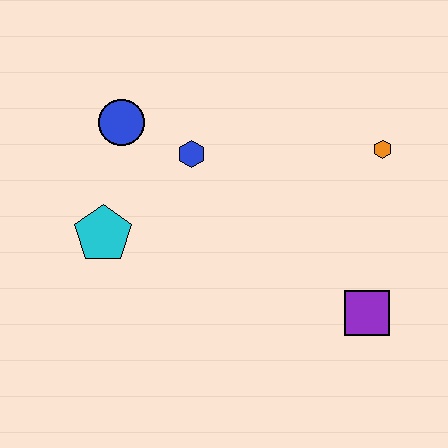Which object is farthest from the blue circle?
The purple square is farthest from the blue circle.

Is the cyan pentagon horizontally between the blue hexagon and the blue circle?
No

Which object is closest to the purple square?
The orange hexagon is closest to the purple square.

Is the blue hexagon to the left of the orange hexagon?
Yes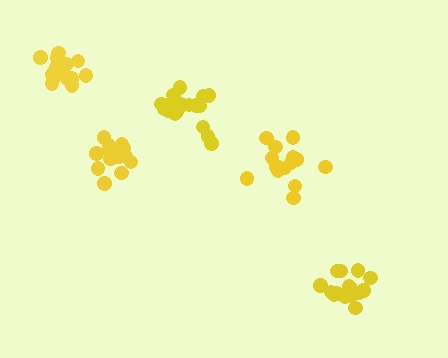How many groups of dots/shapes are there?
There are 5 groups.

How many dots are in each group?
Group 1: 16 dots, Group 2: 18 dots, Group 3: 16 dots, Group 4: 15 dots, Group 5: 14 dots (79 total).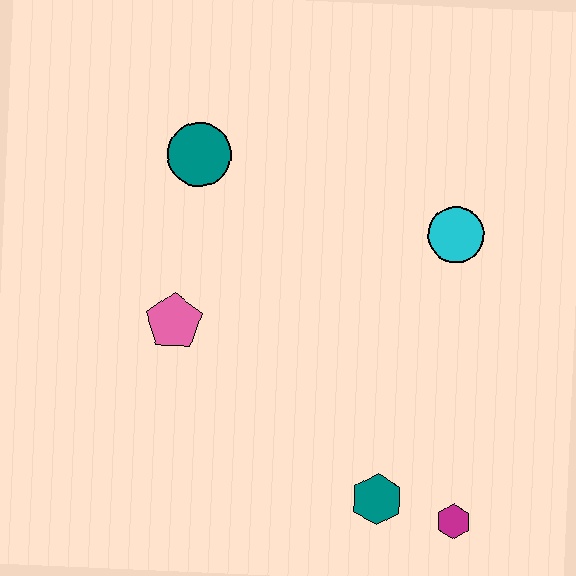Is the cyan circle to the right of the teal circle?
Yes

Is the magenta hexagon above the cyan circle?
No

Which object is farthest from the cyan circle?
The pink pentagon is farthest from the cyan circle.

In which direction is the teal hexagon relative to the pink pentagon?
The teal hexagon is to the right of the pink pentagon.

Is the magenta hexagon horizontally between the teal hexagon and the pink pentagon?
No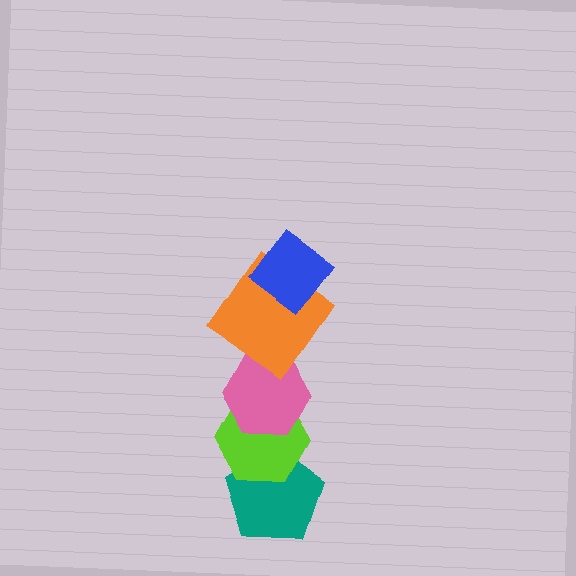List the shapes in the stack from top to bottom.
From top to bottom: the blue diamond, the orange diamond, the pink hexagon, the lime hexagon, the teal pentagon.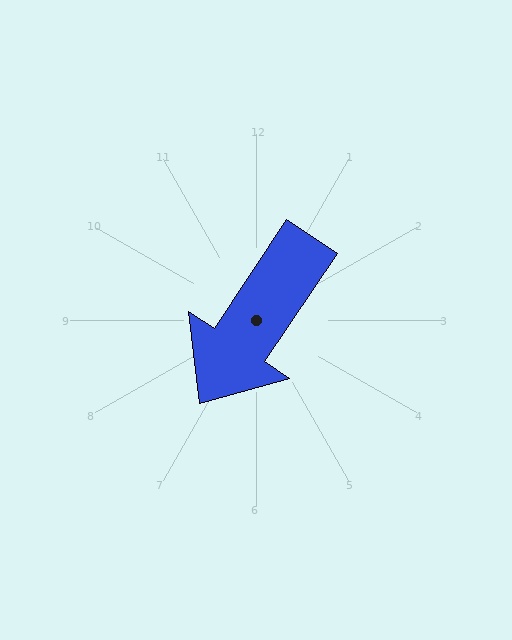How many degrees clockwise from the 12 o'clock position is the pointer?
Approximately 214 degrees.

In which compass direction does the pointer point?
Southwest.